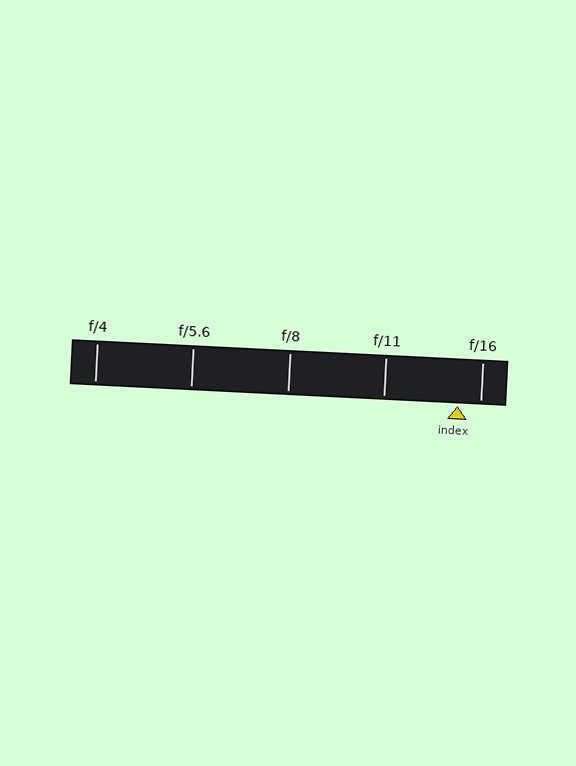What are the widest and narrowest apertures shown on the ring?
The widest aperture shown is f/4 and the narrowest is f/16.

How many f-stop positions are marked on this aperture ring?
There are 5 f-stop positions marked.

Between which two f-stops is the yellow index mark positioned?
The index mark is between f/11 and f/16.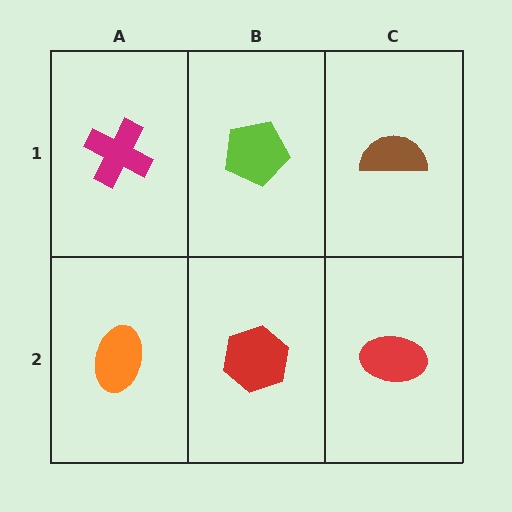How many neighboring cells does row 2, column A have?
2.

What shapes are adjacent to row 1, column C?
A red ellipse (row 2, column C), a lime pentagon (row 1, column B).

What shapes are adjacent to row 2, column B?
A lime pentagon (row 1, column B), an orange ellipse (row 2, column A), a red ellipse (row 2, column C).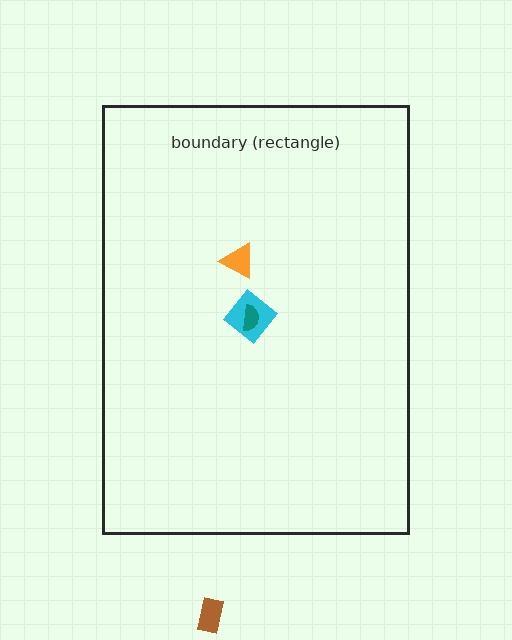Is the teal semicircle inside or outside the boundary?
Inside.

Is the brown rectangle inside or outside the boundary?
Outside.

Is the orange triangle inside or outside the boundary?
Inside.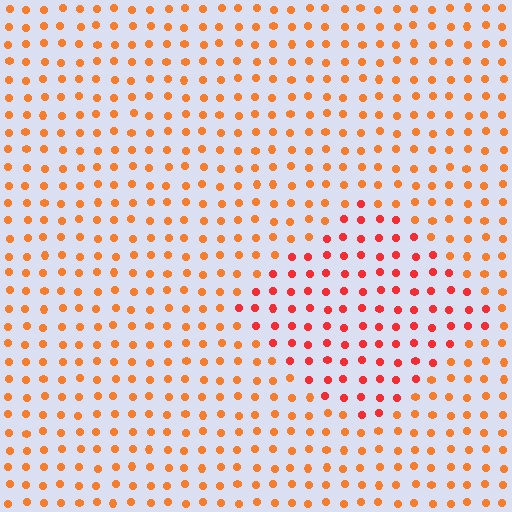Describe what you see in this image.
The image is filled with small orange elements in a uniform arrangement. A diamond-shaped region is visible where the elements are tinted to a slightly different hue, forming a subtle color boundary.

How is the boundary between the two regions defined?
The boundary is defined purely by a slight shift in hue (about 27 degrees). Spacing, size, and orientation are identical on both sides.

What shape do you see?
I see a diamond.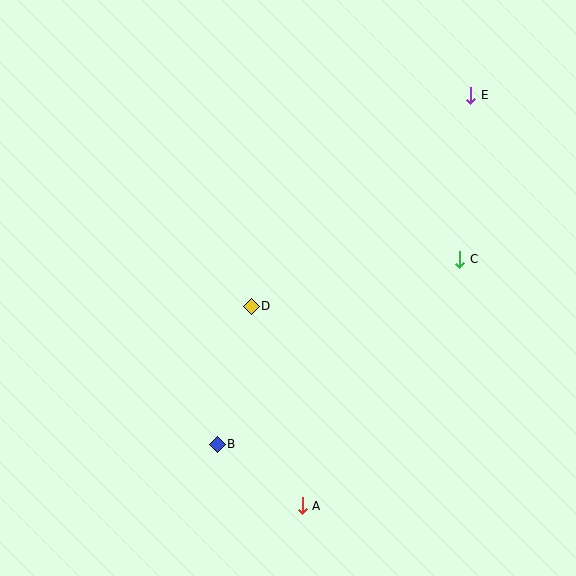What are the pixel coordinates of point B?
Point B is at (217, 444).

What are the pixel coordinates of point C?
Point C is at (460, 259).